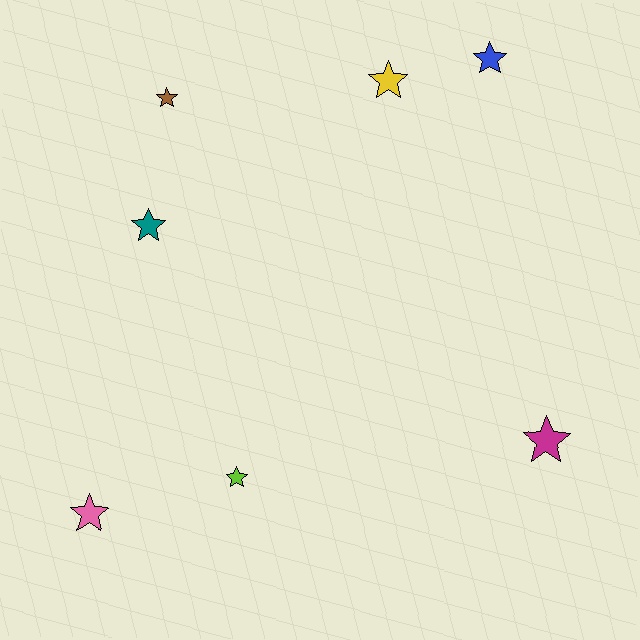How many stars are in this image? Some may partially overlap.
There are 7 stars.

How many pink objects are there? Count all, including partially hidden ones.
There is 1 pink object.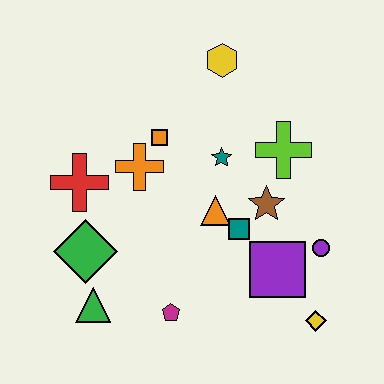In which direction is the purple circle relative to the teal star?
The purple circle is to the right of the teal star.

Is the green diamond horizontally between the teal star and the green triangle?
No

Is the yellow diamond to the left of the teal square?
No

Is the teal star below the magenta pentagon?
No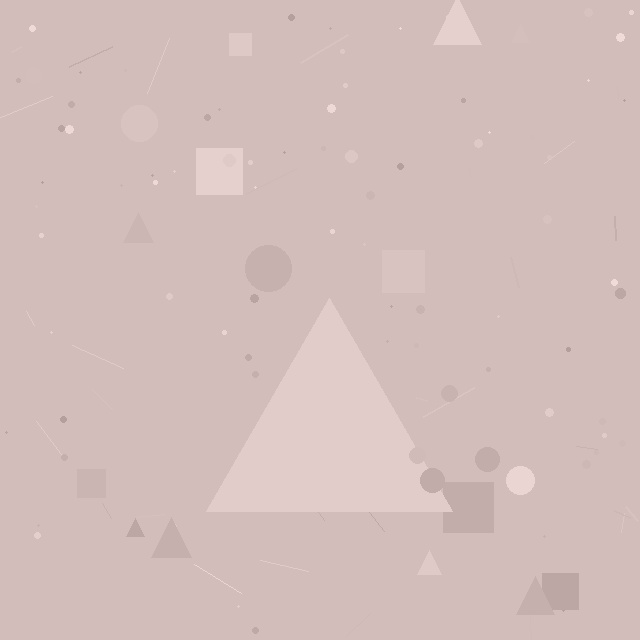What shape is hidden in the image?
A triangle is hidden in the image.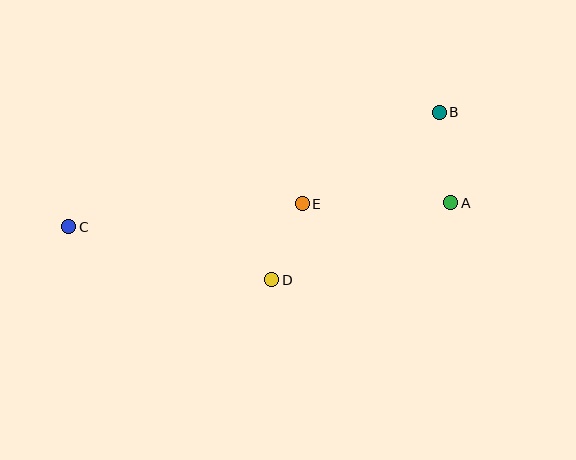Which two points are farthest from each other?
Points B and C are farthest from each other.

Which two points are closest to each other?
Points D and E are closest to each other.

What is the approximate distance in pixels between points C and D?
The distance between C and D is approximately 210 pixels.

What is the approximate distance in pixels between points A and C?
The distance between A and C is approximately 383 pixels.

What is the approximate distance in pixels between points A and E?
The distance between A and E is approximately 148 pixels.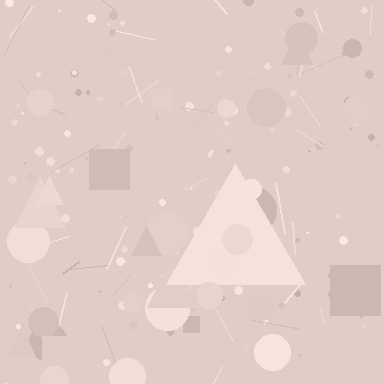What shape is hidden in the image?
A triangle is hidden in the image.